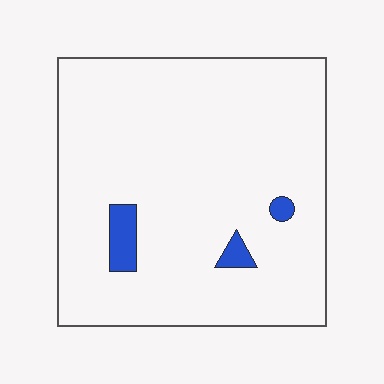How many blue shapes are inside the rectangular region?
3.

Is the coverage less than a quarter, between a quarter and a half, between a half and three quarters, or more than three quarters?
Less than a quarter.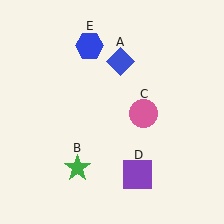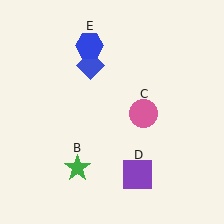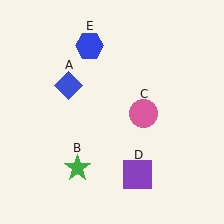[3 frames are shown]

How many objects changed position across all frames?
1 object changed position: blue diamond (object A).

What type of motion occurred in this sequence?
The blue diamond (object A) rotated counterclockwise around the center of the scene.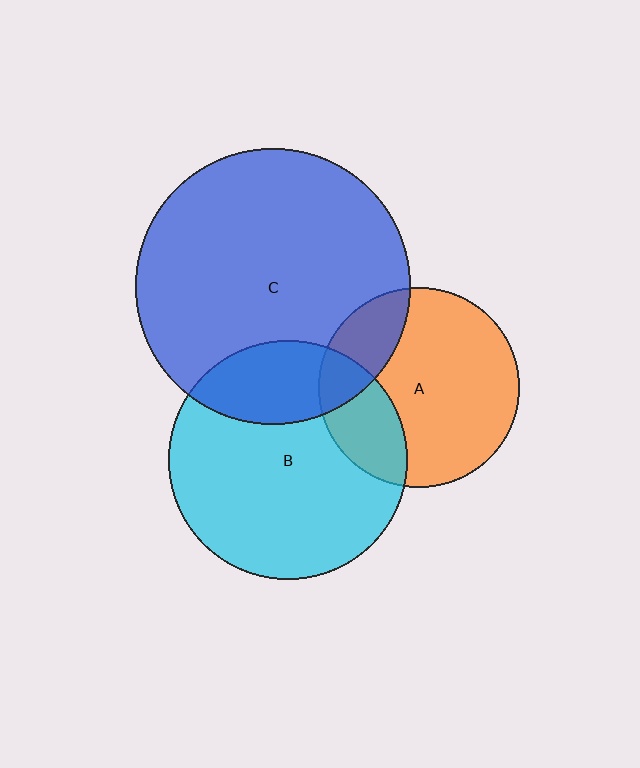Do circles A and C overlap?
Yes.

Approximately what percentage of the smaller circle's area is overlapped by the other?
Approximately 20%.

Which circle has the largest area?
Circle C (blue).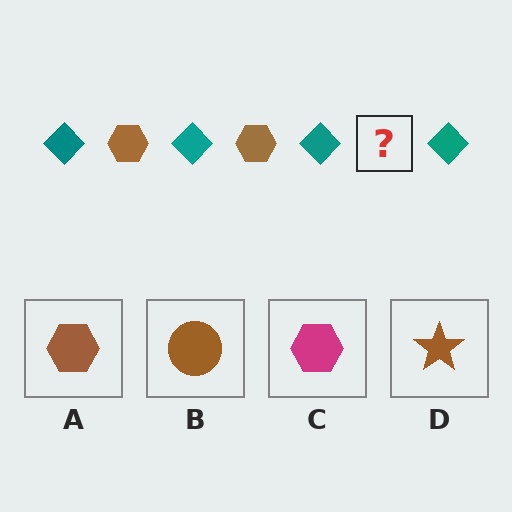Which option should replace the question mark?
Option A.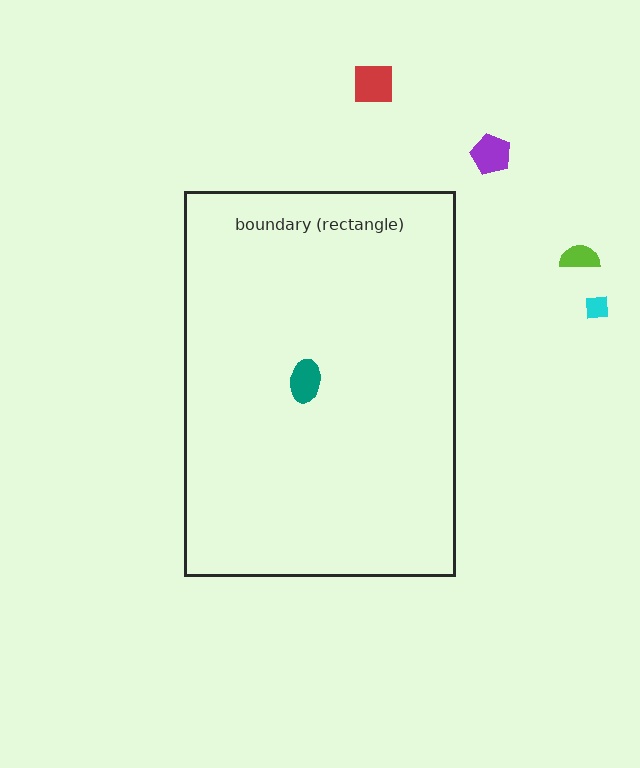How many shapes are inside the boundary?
1 inside, 4 outside.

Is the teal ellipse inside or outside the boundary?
Inside.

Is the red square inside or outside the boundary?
Outside.